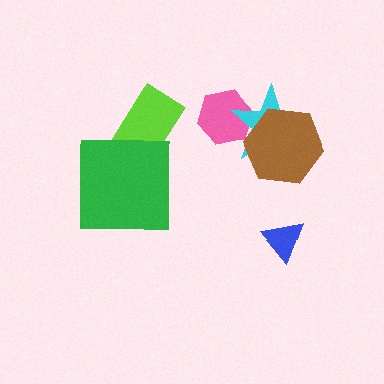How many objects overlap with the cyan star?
2 objects overlap with the cyan star.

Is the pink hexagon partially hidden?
Yes, it is partially covered by another shape.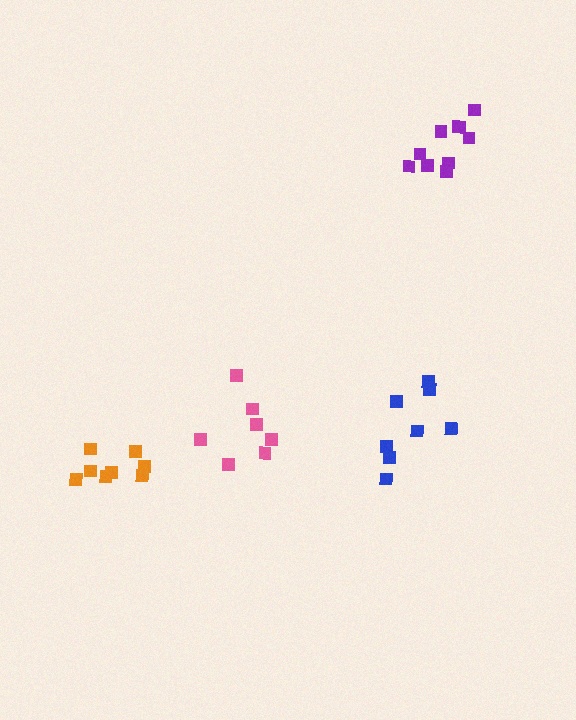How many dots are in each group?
Group 1: 8 dots, Group 2: 10 dots, Group 3: 7 dots, Group 4: 8 dots (33 total).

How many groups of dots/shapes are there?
There are 4 groups.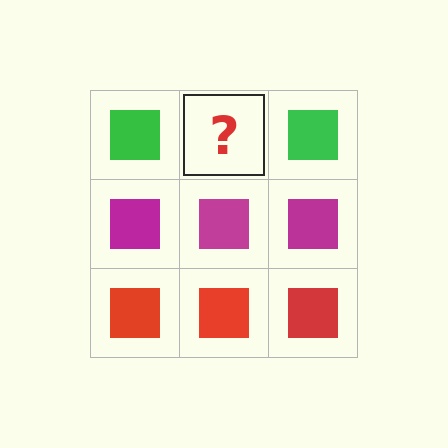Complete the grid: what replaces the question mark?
The question mark should be replaced with a green square.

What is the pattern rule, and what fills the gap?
The rule is that each row has a consistent color. The gap should be filled with a green square.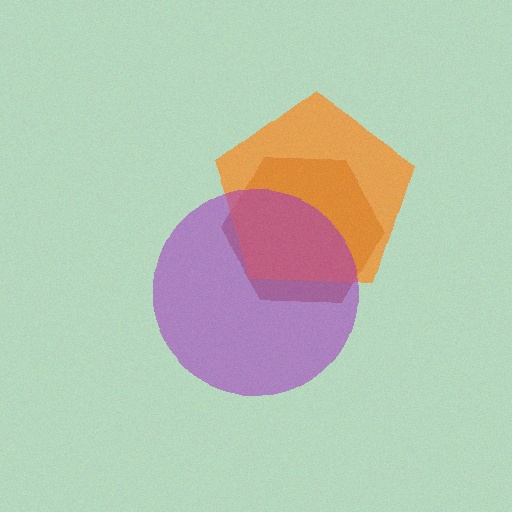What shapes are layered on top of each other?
The layered shapes are: a brown hexagon, an orange pentagon, a purple circle.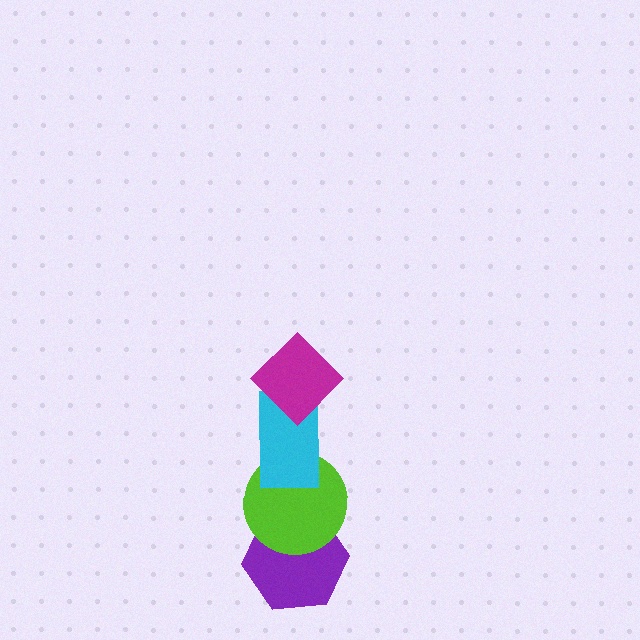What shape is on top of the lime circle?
The cyan rectangle is on top of the lime circle.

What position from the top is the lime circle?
The lime circle is 3rd from the top.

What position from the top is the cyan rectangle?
The cyan rectangle is 2nd from the top.